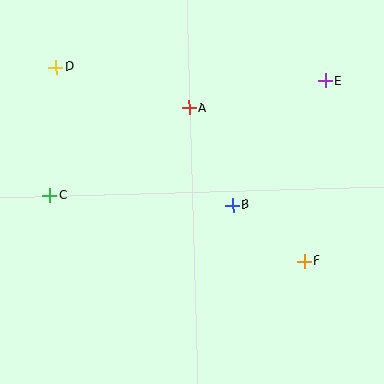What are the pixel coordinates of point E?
Point E is at (325, 81).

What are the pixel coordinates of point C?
Point C is at (50, 195).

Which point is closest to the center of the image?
Point B at (233, 205) is closest to the center.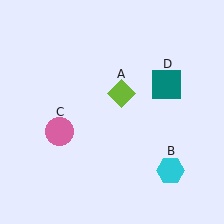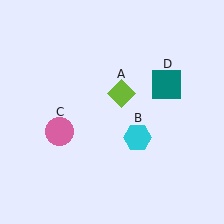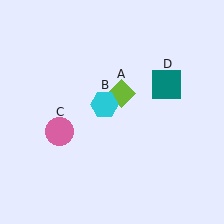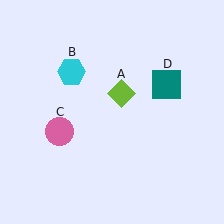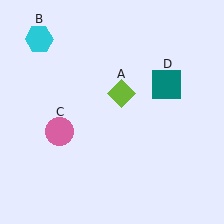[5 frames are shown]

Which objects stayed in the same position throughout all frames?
Lime diamond (object A) and pink circle (object C) and teal square (object D) remained stationary.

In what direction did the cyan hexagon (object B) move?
The cyan hexagon (object B) moved up and to the left.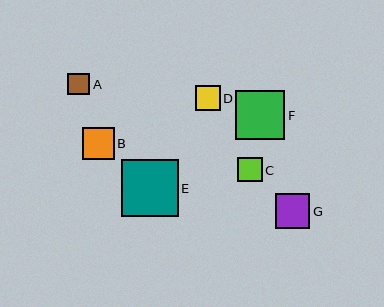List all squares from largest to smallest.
From largest to smallest: E, F, G, B, D, C, A.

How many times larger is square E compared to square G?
Square E is approximately 1.6 times the size of square G.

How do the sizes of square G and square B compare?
Square G and square B are approximately the same size.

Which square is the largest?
Square E is the largest with a size of approximately 57 pixels.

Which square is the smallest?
Square A is the smallest with a size of approximately 22 pixels.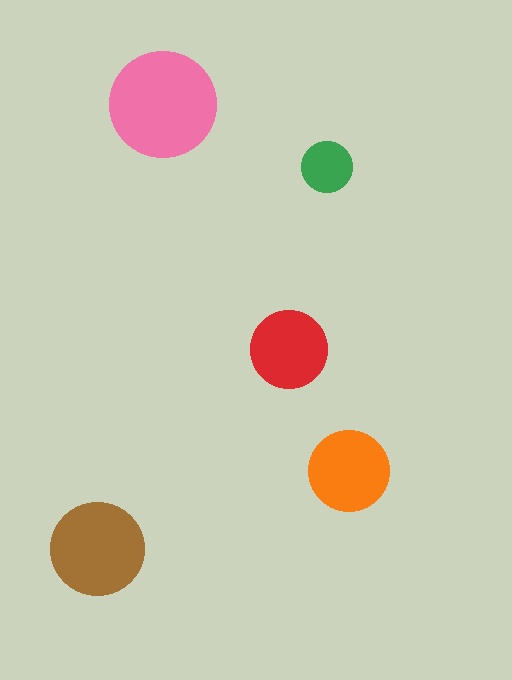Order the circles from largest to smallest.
the pink one, the brown one, the orange one, the red one, the green one.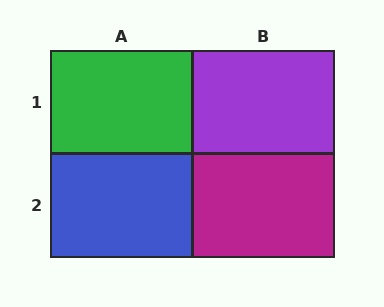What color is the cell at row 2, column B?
Magenta.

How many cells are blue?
1 cell is blue.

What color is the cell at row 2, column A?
Blue.